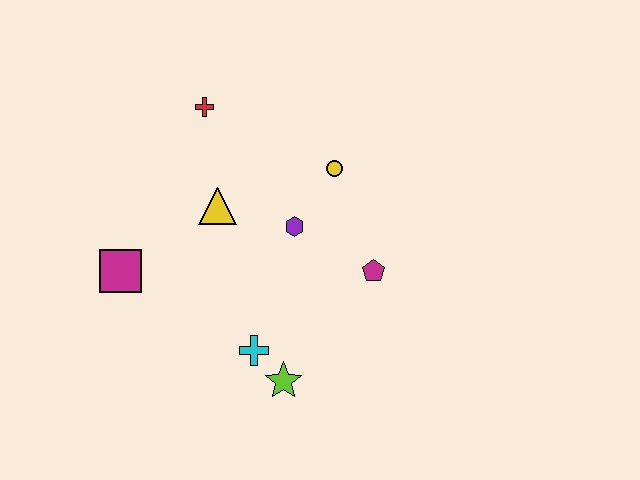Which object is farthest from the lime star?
The red cross is farthest from the lime star.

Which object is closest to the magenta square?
The yellow triangle is closest to the magenta square.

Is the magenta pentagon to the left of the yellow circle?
No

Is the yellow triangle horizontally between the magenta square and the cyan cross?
Yes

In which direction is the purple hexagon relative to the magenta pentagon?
The purple hexagon is to the left of the magenta pentagon.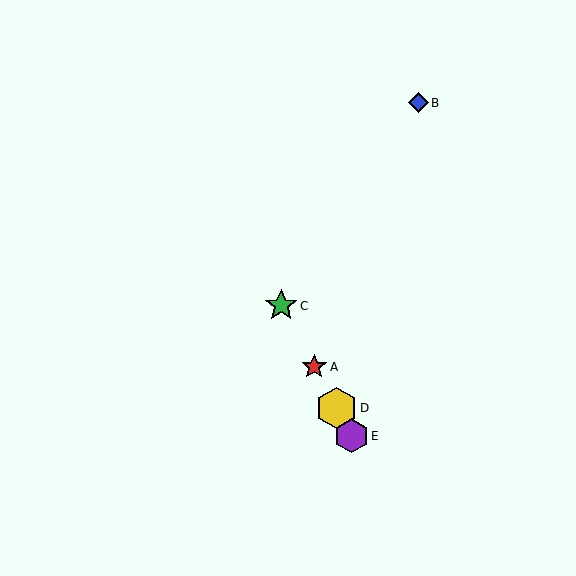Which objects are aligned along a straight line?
Objects A, C, D, E are aligned along a straight line.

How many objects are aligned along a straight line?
4 objects (A, C, D, E) are aligned along a straight line.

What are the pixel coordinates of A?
Object A is at (314, 367).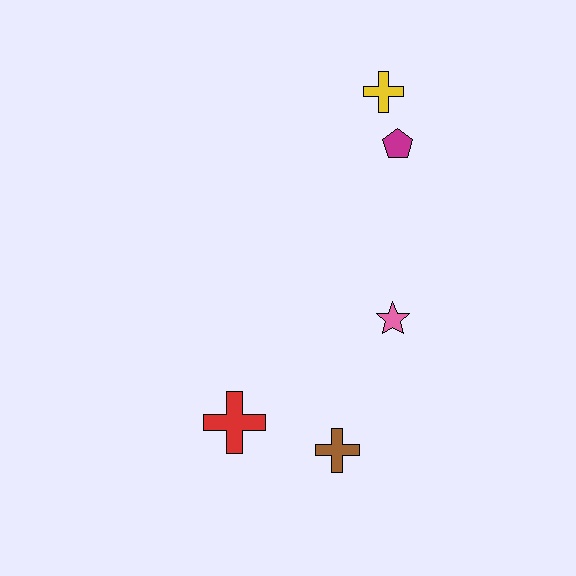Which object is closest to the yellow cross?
The magenta pentagon is closest to the yellow cross.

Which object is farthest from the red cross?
The yellow cross is farthest from the red cross.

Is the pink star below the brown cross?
No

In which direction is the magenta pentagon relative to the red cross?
The magenta pentagon is above the red cross.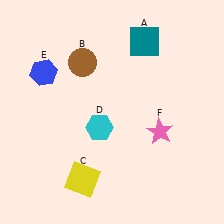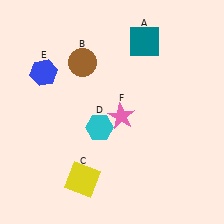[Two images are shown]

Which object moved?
The pink star (F) moved left.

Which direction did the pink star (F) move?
The pink star (F) moved left.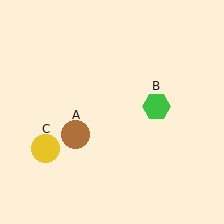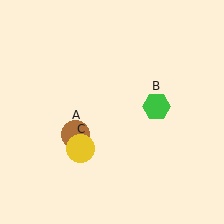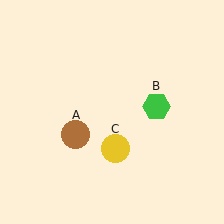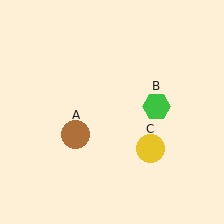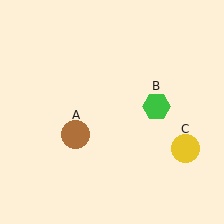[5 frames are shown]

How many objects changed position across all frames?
1 object changed position: yellow circle (object C).